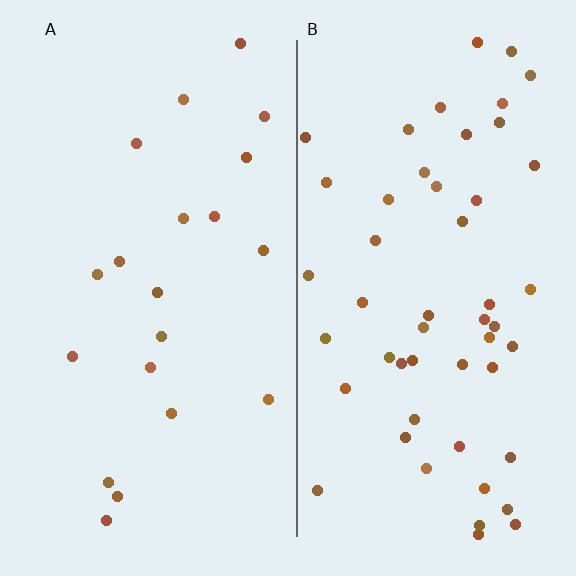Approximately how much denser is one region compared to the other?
Approximately 2.5× — region B over region A.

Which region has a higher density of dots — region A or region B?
B (the right).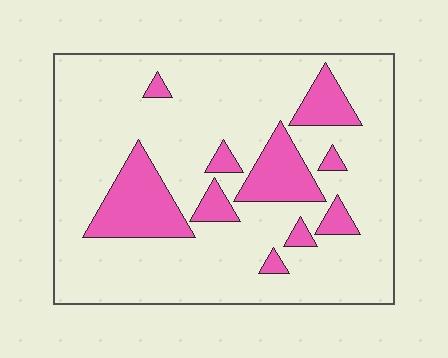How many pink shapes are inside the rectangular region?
10.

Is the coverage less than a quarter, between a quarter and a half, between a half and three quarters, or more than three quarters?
Less than a quarter.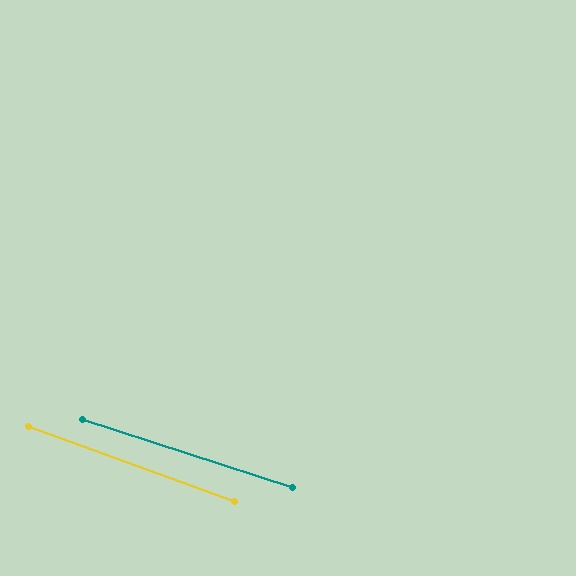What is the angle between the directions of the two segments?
Approximately 2 degrees.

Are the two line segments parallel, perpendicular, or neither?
Parallel — their directions differ by only 1.9°.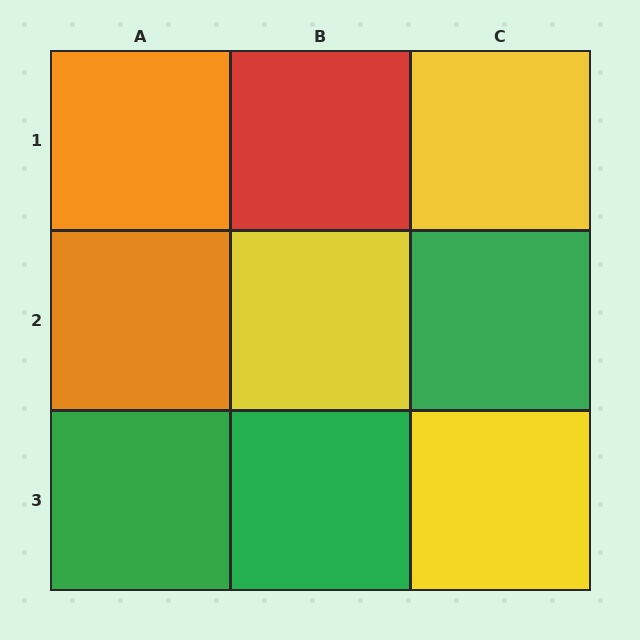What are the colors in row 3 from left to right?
Green, green, yellow.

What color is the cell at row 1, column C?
Yellow.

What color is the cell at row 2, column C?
Green.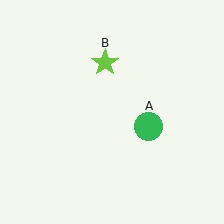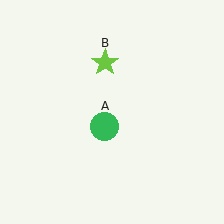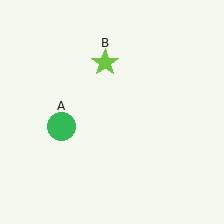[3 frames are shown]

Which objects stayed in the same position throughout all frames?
Lime star (object B) remained stationary.